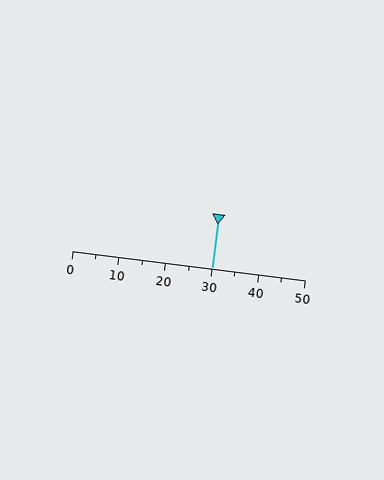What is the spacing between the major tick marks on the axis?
The major ticks are spaced 10 apart.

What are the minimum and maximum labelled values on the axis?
The axis runs from 0 to 50.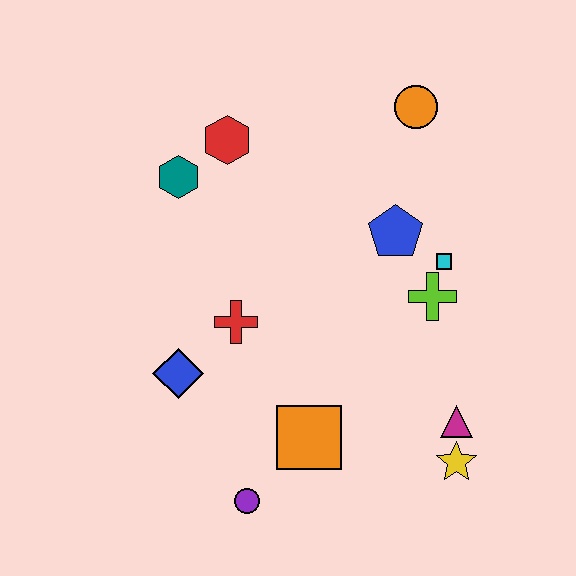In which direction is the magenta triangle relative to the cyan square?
The magenta triangle is below the cyan square.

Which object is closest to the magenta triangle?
The yellow star is closest to the magenta triangle.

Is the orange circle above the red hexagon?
Yes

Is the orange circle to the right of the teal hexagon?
Yes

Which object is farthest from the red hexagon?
The yellow star is farthest from the red hexagon.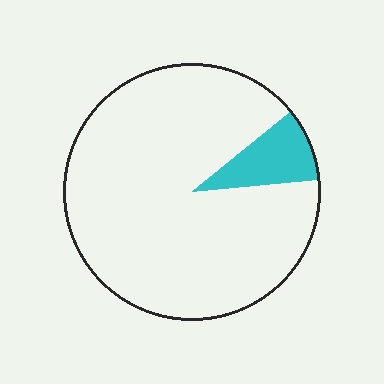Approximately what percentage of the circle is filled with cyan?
Approximately 10%.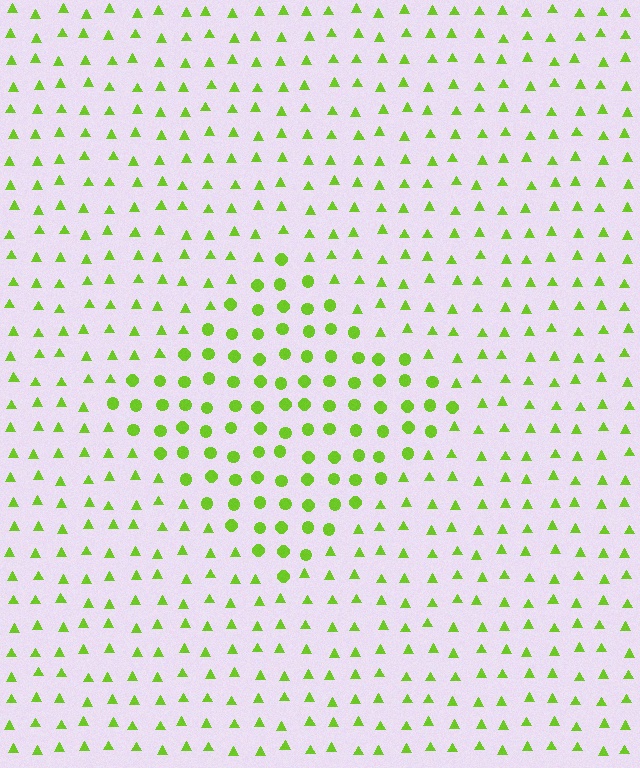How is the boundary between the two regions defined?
The boundary is defined by a change in element shape: circles inside vs. triangles outside. All elements share the same color and spacing.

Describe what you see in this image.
The image is filled with small lime elements arranged in a uniform grid. A diamond-shaped region contains circles, while the surrounding area contains triangles. The boundary is defined purely by the change in element shape.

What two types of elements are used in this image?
The image uses circles inside the diamond region and triangles outside it.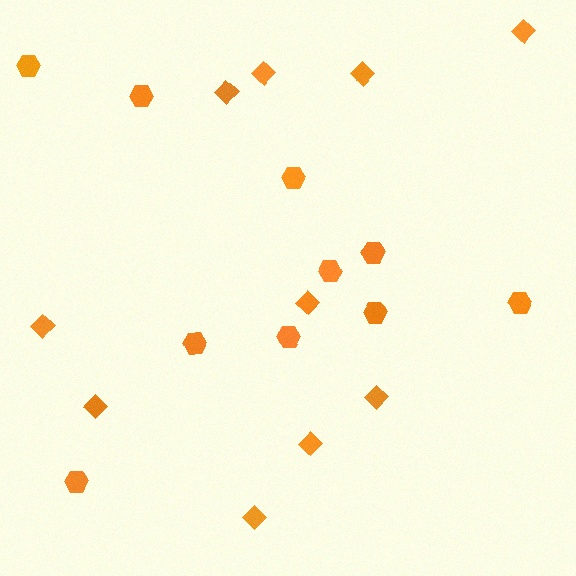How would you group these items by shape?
There are 2 groups: one group of hexagons (10) and one group of diamonds (10).